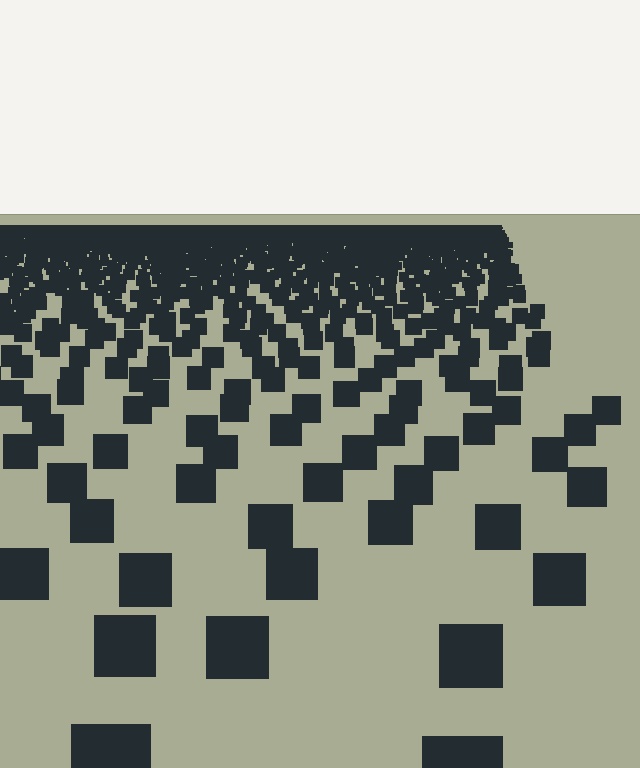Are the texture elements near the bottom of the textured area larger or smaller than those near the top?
Larger. Near the bottom, elements are closer to the viewer and appear at a bigger on-screen size.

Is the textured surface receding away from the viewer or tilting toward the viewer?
The surface is receding away from the viewer. Texture elements get smaller and denser toward the top.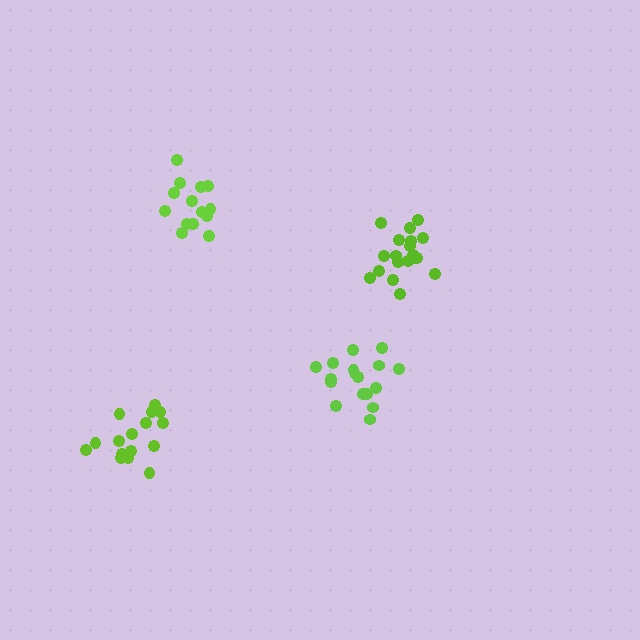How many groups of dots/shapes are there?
There are 4 groups.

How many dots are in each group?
Group 1: 16 dots, Group 2: 14 dots, Group 3: 17 dots, Group 4: 19 dots (66 total).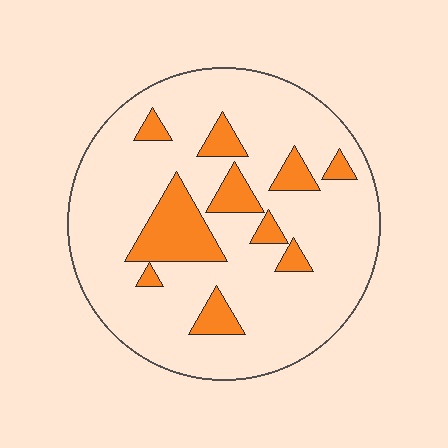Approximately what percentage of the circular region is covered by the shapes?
Approximately 15%.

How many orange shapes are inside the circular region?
10.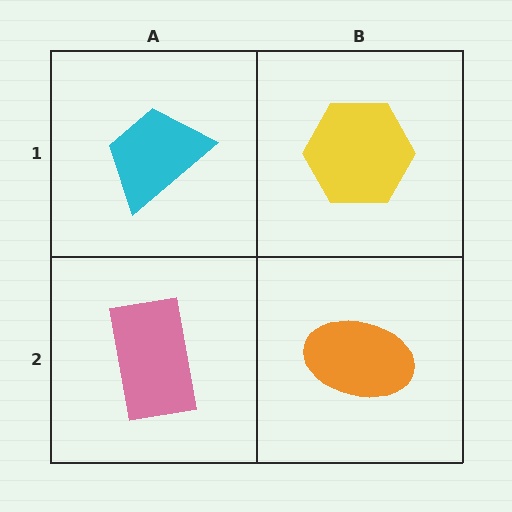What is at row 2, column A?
A pink rectangle.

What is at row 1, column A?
A cyan trapezoid.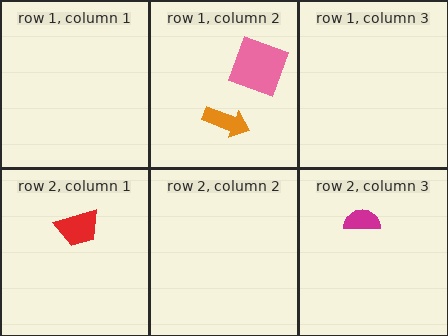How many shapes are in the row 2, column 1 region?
1.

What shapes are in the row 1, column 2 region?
The orange arrow, the pink square.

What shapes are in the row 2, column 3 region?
The magenta semicircle.